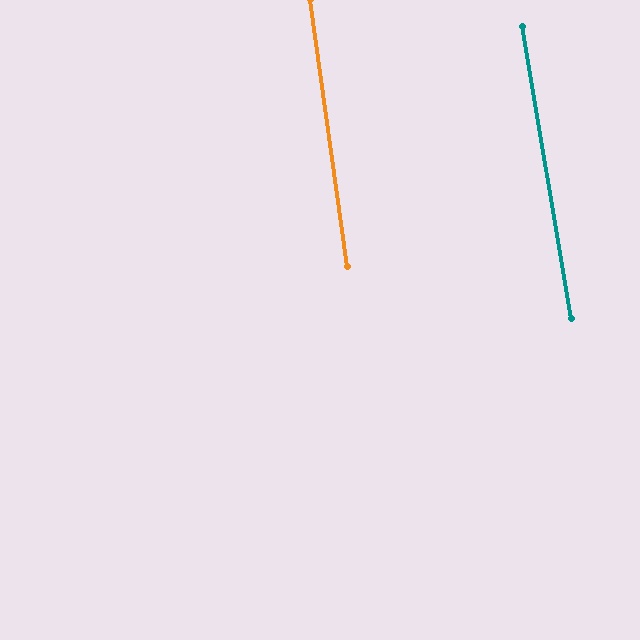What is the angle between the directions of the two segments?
Approximately 2 degrees.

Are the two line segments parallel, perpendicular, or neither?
Parallel — their directions differ by only 1.6°.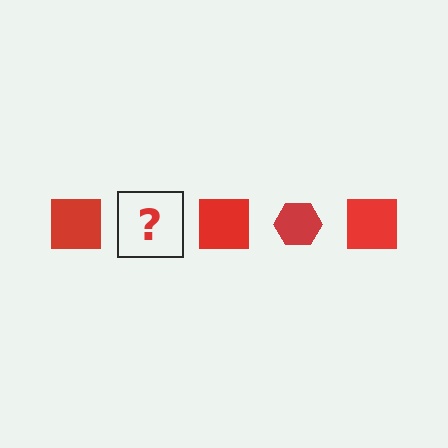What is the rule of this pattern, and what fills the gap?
The rule is that the pattern cycles through square, hexagon shapes in red. The gap should be filled with a red hexagon.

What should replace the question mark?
The question mark should be replaced with a red hexagon.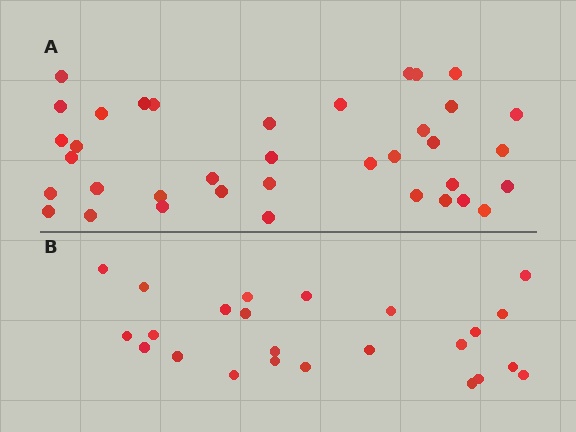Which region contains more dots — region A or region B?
Region A (the top region) has more dots.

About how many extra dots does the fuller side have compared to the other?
Region A has approximately 15 more dots than region B.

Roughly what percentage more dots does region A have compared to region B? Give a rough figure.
About 55% more.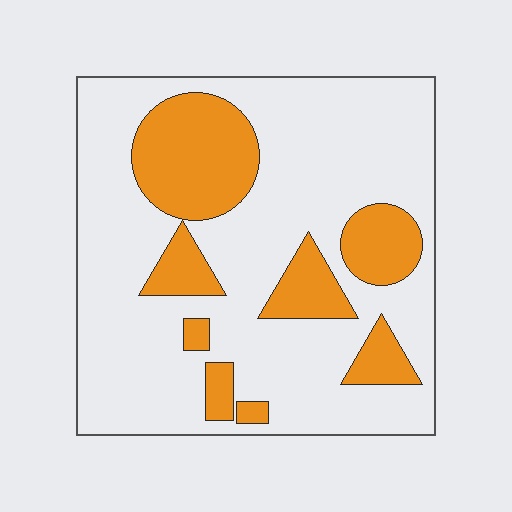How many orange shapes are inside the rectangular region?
8.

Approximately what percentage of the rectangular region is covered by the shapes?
Approximately 25%.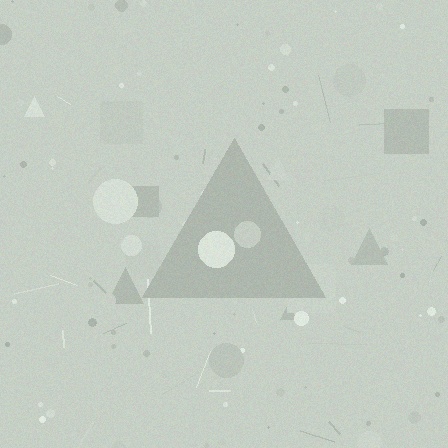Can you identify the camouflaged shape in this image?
The camouflaged shape is a triangle.